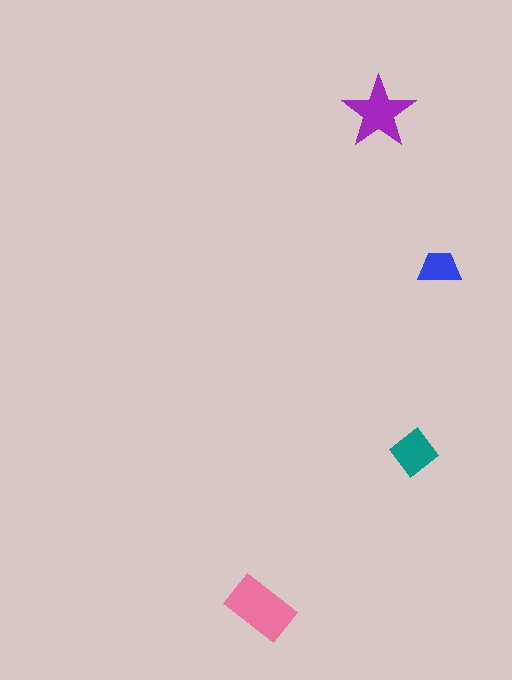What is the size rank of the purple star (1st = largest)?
2nd.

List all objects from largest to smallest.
The pink rectangle, the purple star, the teal diamond, the blue trapezoid.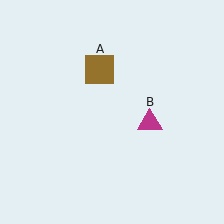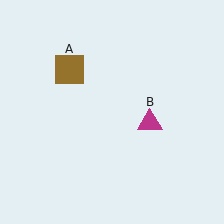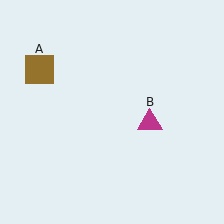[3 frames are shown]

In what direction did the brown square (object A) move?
The brown square (object A) moved left.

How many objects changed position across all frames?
1 object changed position: brown square (object A).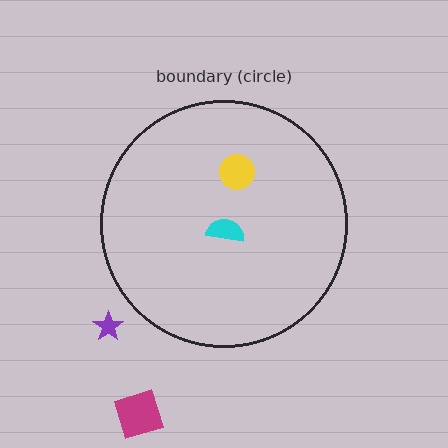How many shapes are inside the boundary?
2 inside, 2 outside.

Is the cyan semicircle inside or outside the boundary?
Inside.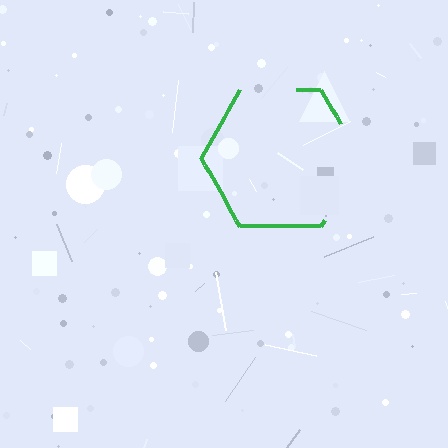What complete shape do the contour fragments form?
The contour fragments form a hexagon.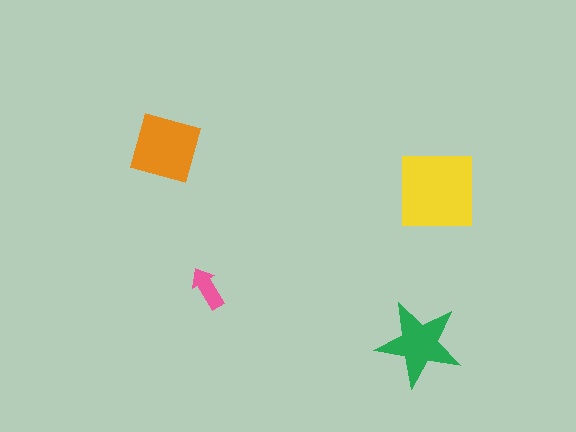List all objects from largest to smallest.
The yellow square, the orange diamond, the green star, the pink arrow.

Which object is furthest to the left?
The orange diamond is leftmost.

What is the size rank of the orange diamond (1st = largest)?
2nd.